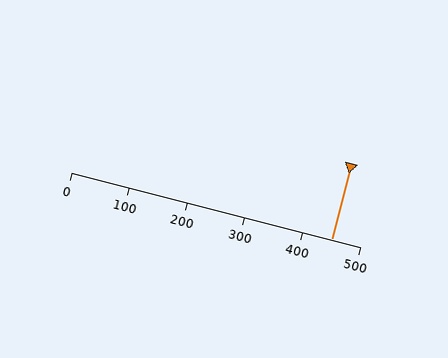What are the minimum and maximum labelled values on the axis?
The axis runs from 0 to 500.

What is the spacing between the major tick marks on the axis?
The major ticks are spaced 100 apart.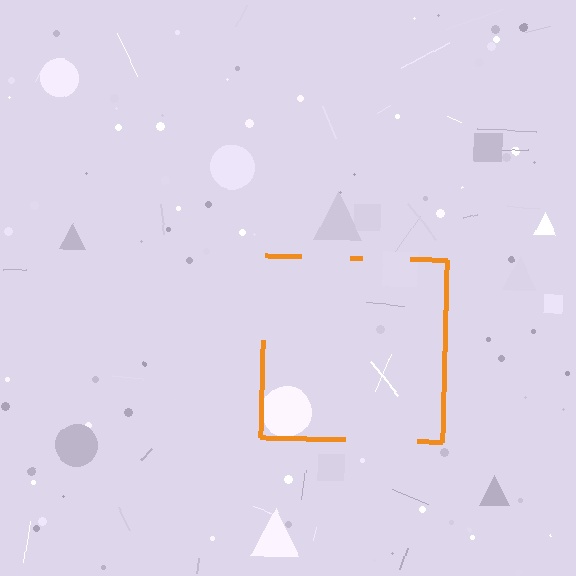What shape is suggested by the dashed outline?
The dashed outline suggests a square.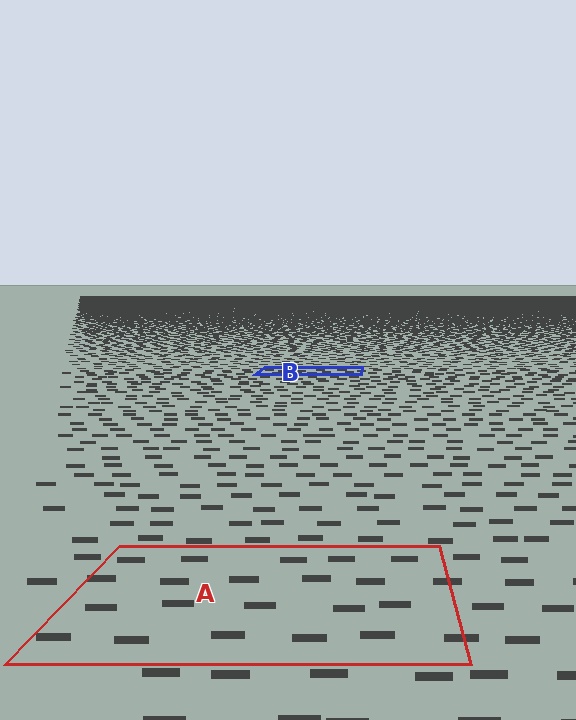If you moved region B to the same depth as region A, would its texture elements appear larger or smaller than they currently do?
They would appear larger. At a closer depth, the same texture elements are projected at a bigger on-screen size.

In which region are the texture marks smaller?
The texture marks are smaller in region B, because it is farther away.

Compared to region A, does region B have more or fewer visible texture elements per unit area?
Region B has more texture elements per unit area — they are packed more densely because it is farther away.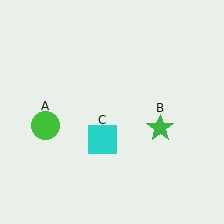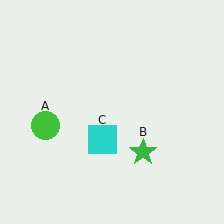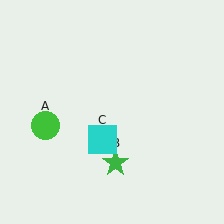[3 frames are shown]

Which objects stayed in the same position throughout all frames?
Green circle (object A) and cyan square (object C) remained stationary.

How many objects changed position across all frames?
1 object changed position: green star (object B).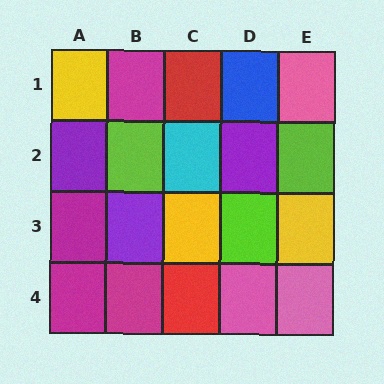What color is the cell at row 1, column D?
Blue.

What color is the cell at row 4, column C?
Red.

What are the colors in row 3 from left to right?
Magenta, purple, yellow, lime, yellow.